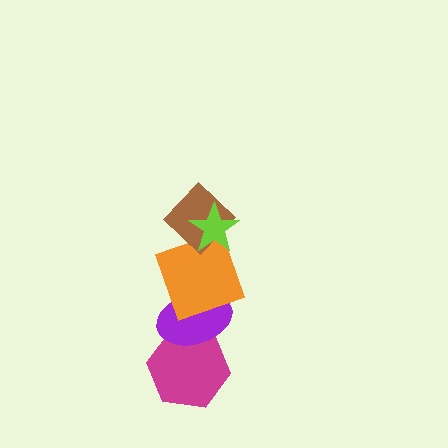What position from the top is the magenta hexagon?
The magenta hexagon is 5th from the top.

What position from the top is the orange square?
The orange square is 3rd from the top.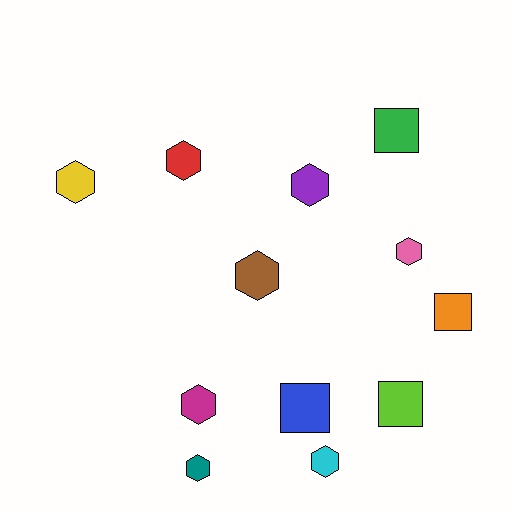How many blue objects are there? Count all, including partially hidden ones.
There is 1 blue object.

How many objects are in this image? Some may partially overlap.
There are 12 objects.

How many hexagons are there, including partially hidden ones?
There are 8 hexagons.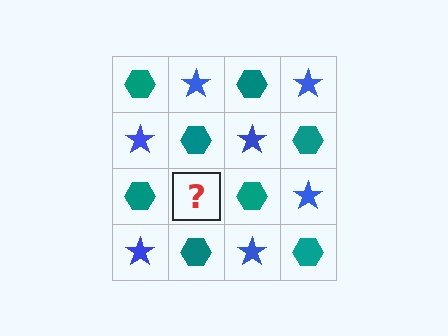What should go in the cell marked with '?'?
The missing cell should contain a blue star.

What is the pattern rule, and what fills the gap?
The rule is that it alternates teal hexagon and blue star in a checkerboard pattern. The gap should be filled with a blue star.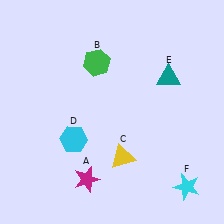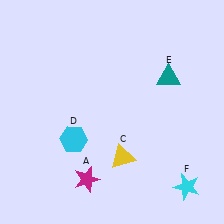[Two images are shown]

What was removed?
The green hexagon (B) was removed in Image 2.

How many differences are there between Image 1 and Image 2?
There is 1 difference between the two images.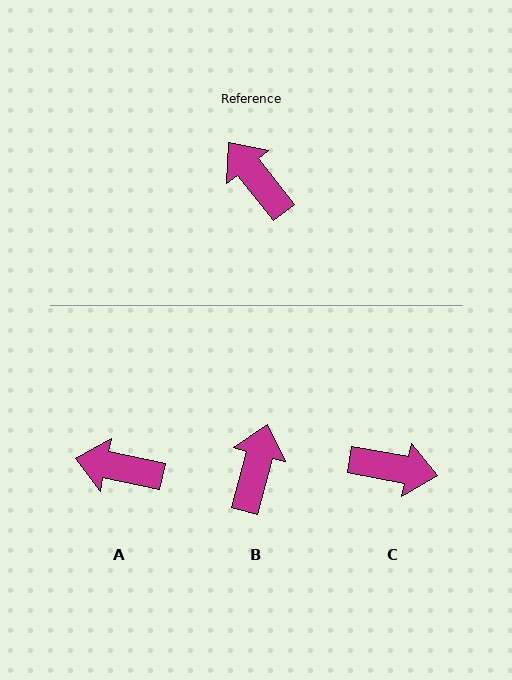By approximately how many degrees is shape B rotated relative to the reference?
Approximately 53 degrees clockwise.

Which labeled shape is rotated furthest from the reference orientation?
C, about 139 degrees away.